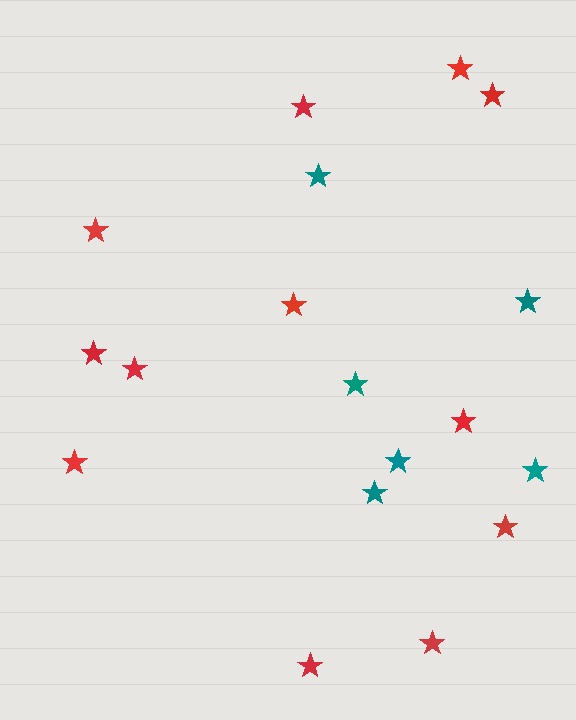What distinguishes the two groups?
There are 2 groups: one group of teal stars (6) and one group of red stars (12).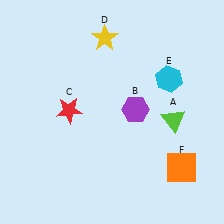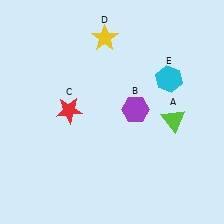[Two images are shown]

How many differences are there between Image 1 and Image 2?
There is 1 difference between the two images.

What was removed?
The orange square (F) was removed in Image 2.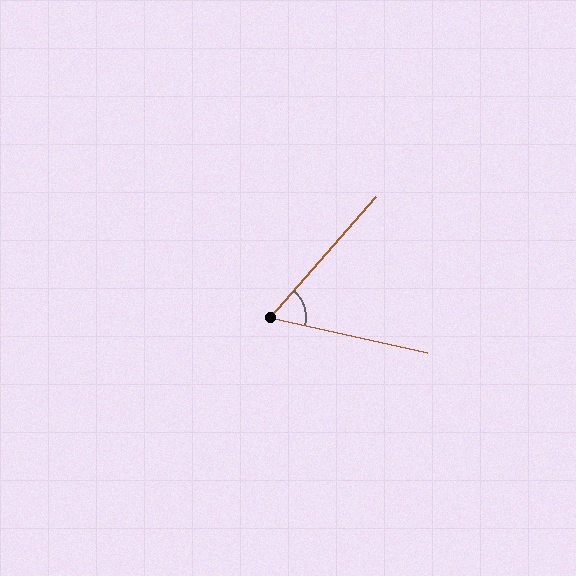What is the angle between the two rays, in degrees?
Approximately 61 degrees.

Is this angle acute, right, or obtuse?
It is acute.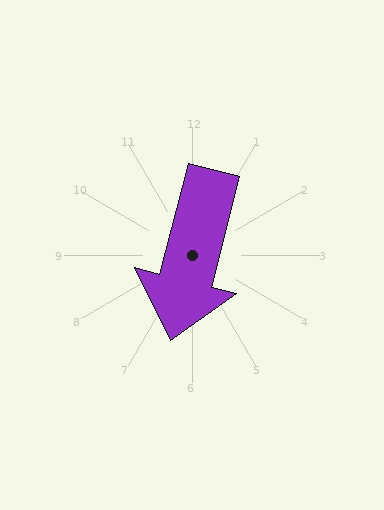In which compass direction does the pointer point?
South.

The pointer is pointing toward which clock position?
Roughly 6 o'clock.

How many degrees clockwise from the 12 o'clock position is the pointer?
Approximately 194 degrees.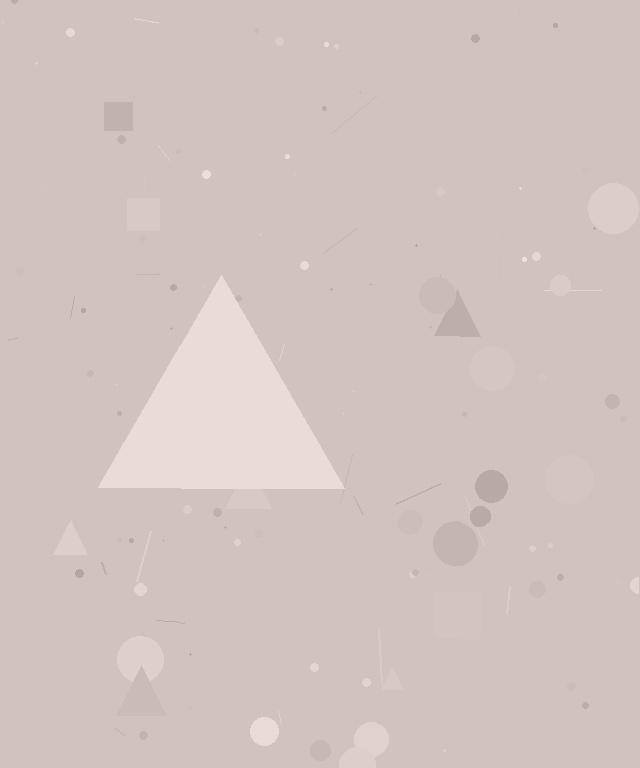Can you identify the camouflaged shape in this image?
The camouflaged shape is a triangle.